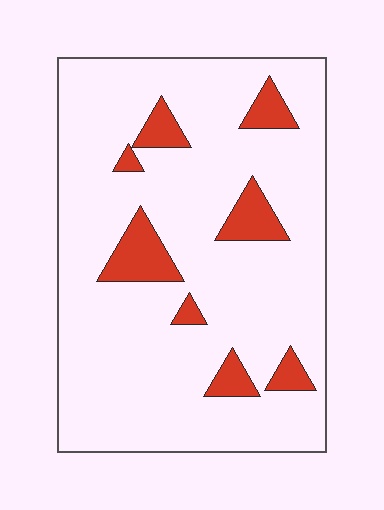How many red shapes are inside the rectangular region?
8.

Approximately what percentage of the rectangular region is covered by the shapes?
Approximately 10%.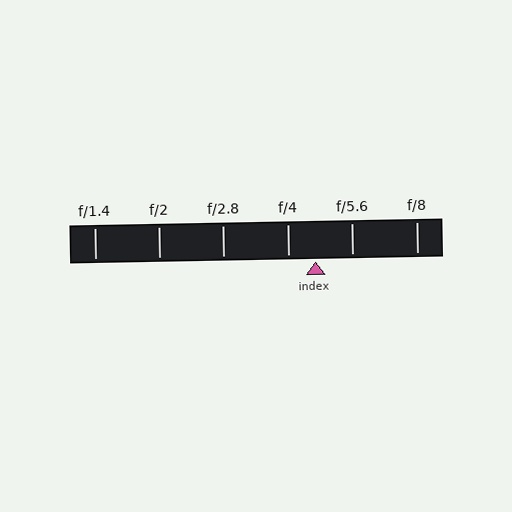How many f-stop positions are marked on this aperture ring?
There are 6 f-stop positions marked.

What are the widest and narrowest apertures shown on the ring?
The widest aperture shown is f/1.4 and the narrowest is f/8.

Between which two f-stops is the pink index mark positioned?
The index mark is between f/4 and f/5.6.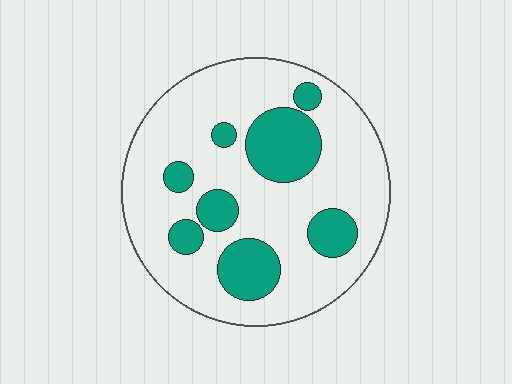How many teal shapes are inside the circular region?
8.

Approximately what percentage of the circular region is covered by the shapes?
Approximately 25%.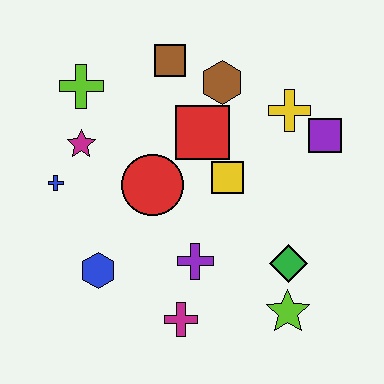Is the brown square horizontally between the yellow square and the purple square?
No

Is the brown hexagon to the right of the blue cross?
Yes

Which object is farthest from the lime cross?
The lime star is farthest from the lime cross.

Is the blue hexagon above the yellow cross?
No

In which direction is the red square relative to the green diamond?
The red square is above the green diamond.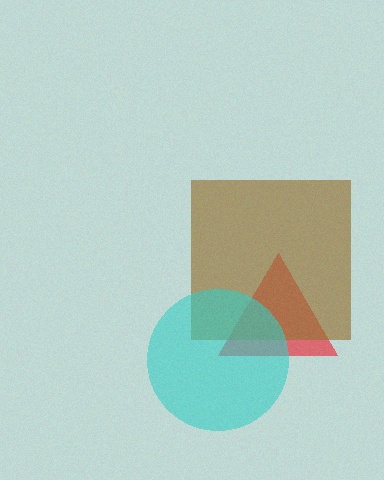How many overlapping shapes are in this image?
There are 3 overlapping shapes in the image.